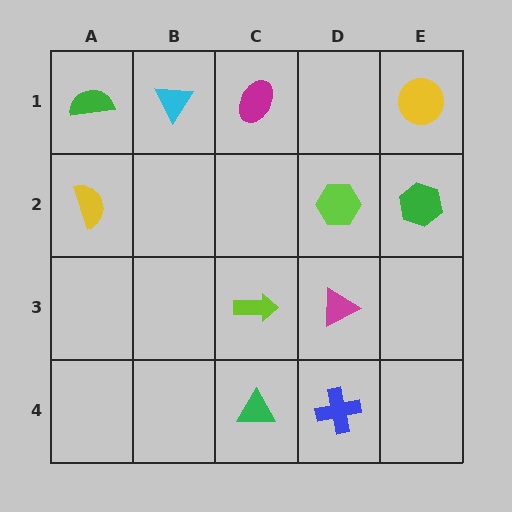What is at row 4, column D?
A blue cross.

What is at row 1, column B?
A cyan triangle.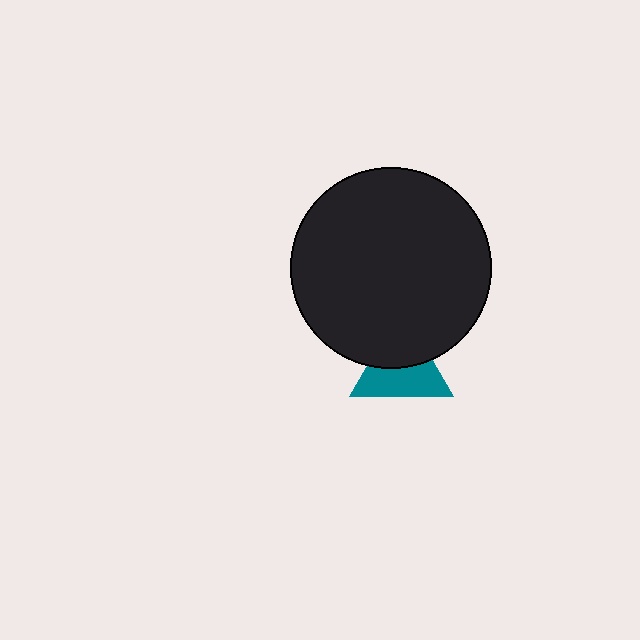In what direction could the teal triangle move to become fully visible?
The teal triangle could move down. That would shift it out from behind the black circle entirely.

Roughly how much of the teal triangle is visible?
About half of it is visible (roughly 56%).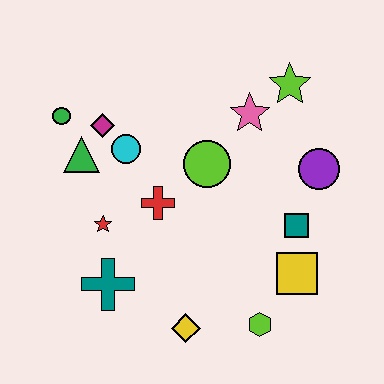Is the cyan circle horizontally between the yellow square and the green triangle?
Yes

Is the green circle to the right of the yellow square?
No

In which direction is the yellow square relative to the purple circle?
The yellow square is below the purple circle.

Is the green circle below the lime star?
Yes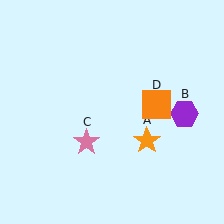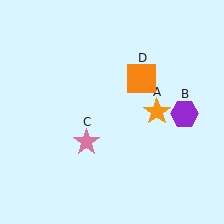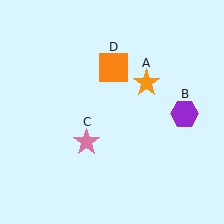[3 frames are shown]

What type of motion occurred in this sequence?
The orange star (object A), orange square (object D) rotated counterclockwise around the center of the scene.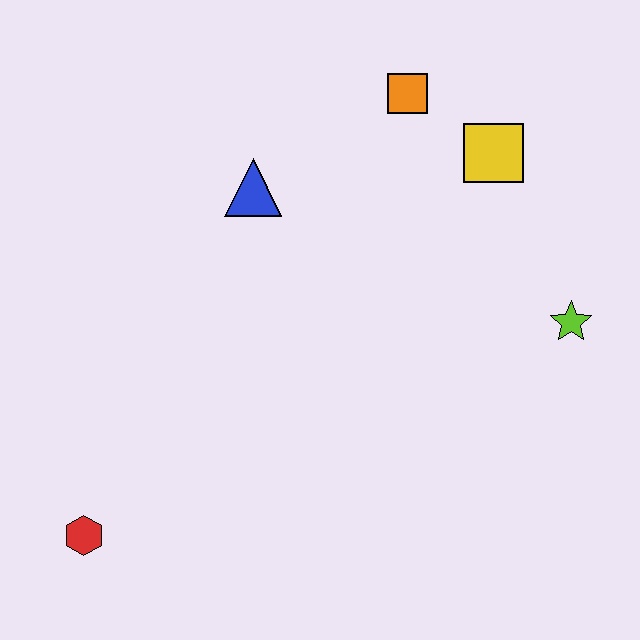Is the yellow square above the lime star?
Yes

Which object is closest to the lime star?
The yellow square is closest to the lime star.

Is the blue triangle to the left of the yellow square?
Yes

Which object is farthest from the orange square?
The red hexagon is farthest from the orange square.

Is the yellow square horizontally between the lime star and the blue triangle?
Yes